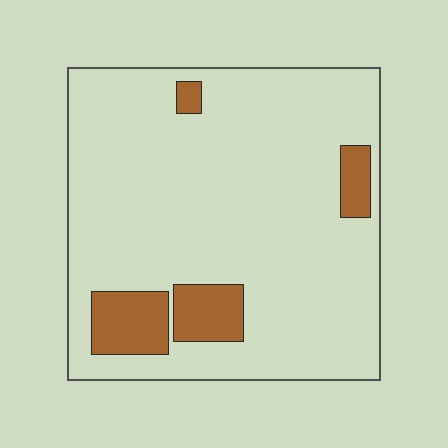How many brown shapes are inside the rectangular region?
4.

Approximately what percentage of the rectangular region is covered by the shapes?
Approximately 10%.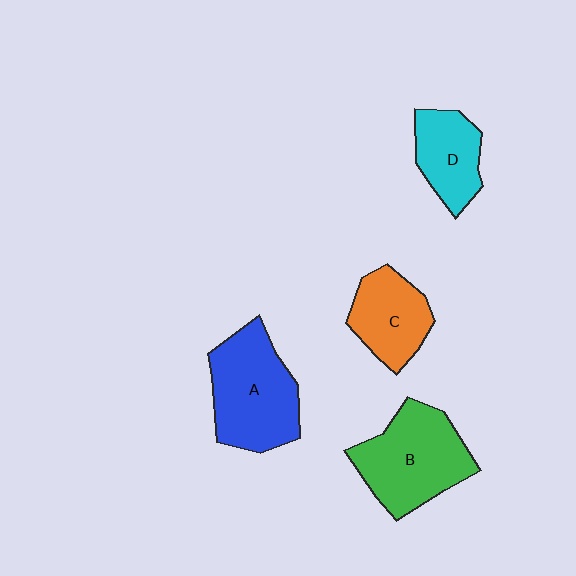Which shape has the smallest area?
Shape D (cyan).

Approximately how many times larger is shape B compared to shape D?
Approximately 1.7 times.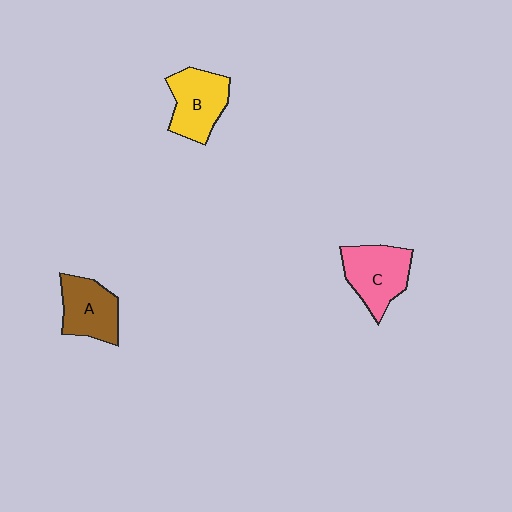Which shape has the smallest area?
Shape A (brown).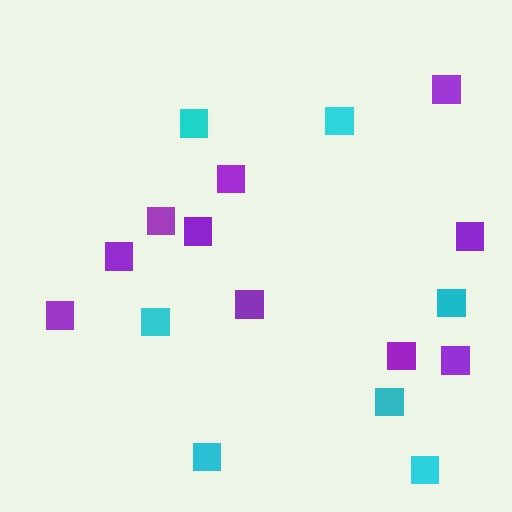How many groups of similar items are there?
There are 2 groups: one group of purple squares (10) and one group of cyan squares (7).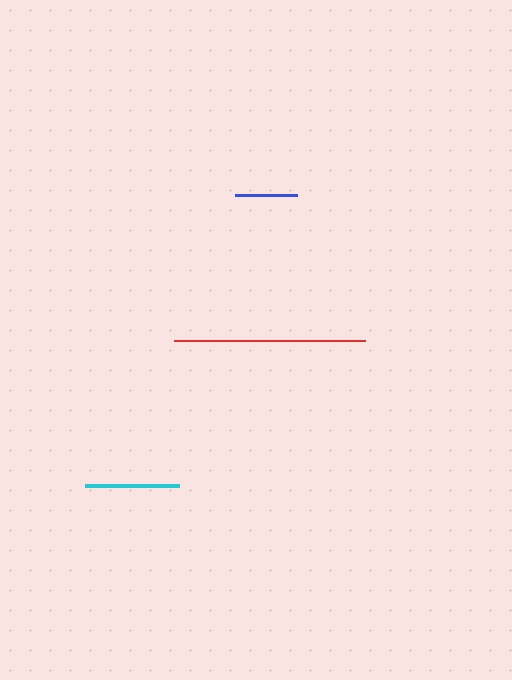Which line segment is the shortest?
The blue line is the shortest at approximately 62 pixels.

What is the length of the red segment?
The red segment is approximately 191 pixels long.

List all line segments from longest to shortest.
From longest to shortest: red, cyan, blue.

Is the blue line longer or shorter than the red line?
The red line is longer than the blue line.